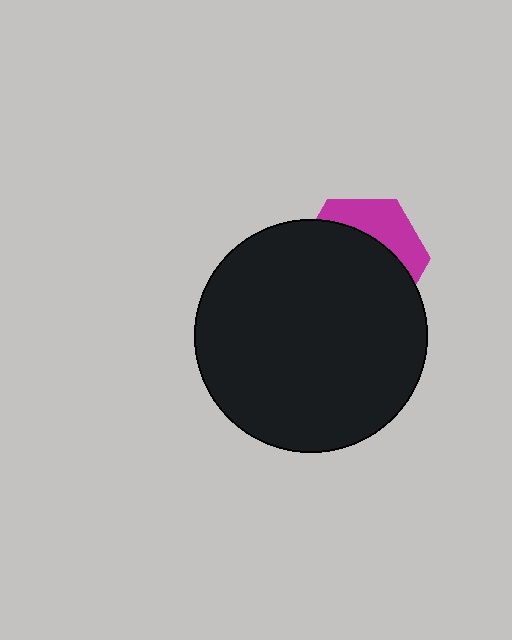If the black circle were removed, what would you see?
You would see the complete magenta hexagon.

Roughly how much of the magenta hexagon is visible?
A small part of it is visible (roughly 31%).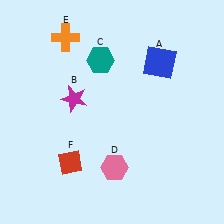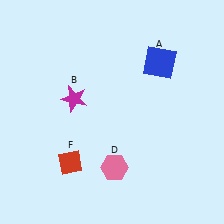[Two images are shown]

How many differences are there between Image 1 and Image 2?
There are 2 differences between the two images.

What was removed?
The teal hexagon (C), the orange cross (E) were removed in Image 2.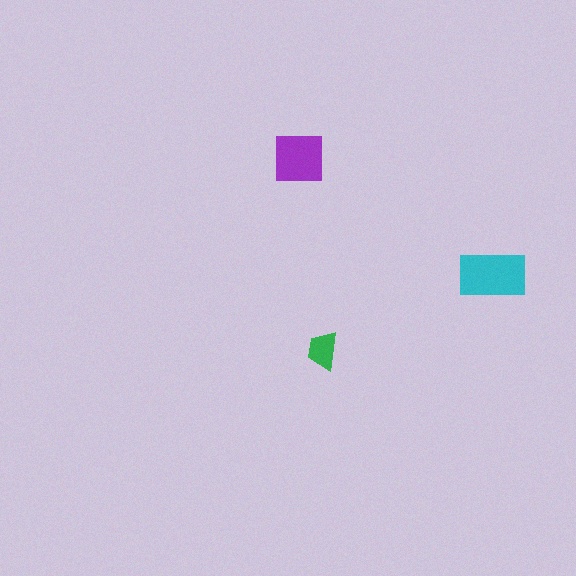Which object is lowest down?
The green trapezoid is bottommost.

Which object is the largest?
The cyan rectangle.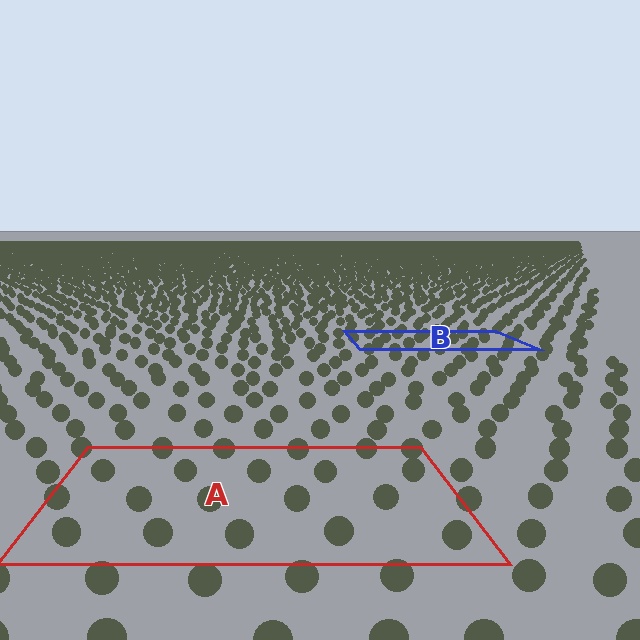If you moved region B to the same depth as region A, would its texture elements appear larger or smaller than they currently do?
They would appear larger. At a closer depth, the same texture elements are projected at a bigger on-screen size.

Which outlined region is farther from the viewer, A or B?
Region B is farther from the viewer — the texture elements inside it appear smaller and more densely packed.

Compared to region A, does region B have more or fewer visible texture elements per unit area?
Region B has more texture elements per unit area — they are packed more densely because it is farther away.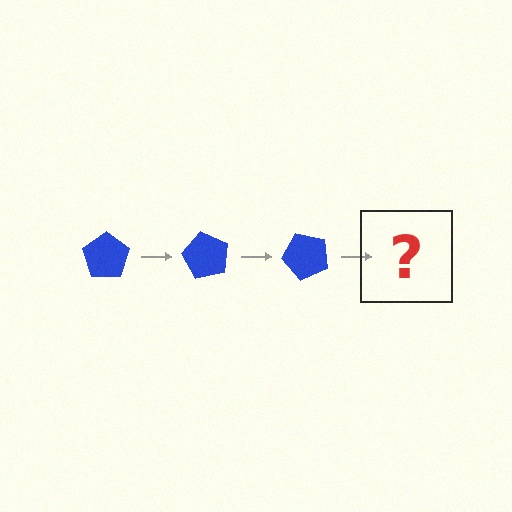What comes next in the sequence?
The next element should be a blue pentagon rotated 180 degrees.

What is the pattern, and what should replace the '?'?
The pattern is that the pentagon rotates 60 degrees each step. The '?' should be a blue pentagon rotated 180 degrees.